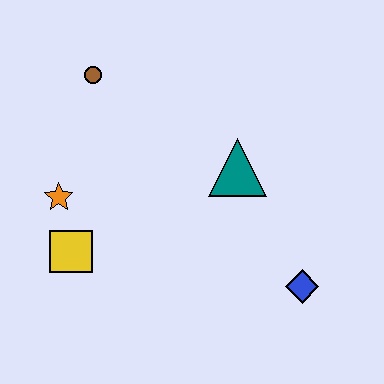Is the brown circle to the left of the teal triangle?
Yes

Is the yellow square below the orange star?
Yes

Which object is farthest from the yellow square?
The blue diamond is farthest from the yellow square.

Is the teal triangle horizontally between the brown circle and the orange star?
No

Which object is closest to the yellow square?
The orange star is closest to the yellow square.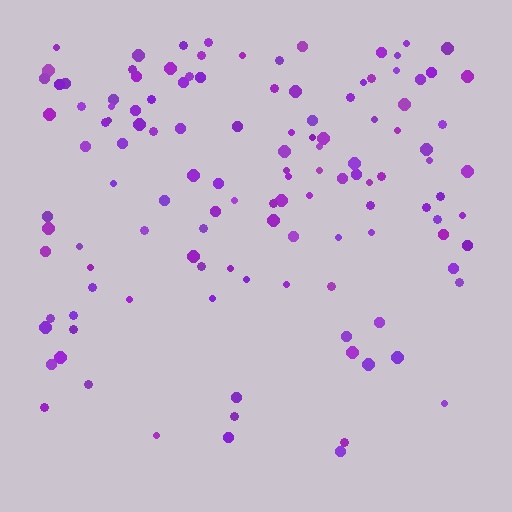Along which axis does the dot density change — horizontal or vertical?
Vertical.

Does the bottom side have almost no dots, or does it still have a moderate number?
Still a moderate number, just noticeably fewer than the top.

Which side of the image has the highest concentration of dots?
The top.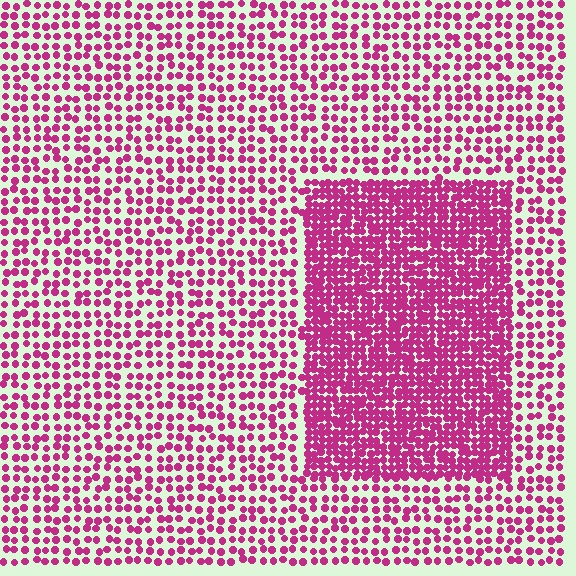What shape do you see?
I see a rectangle.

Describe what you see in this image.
The image contains small magenta elements arranged at two different densities. A rectangle-shaped region is visible where the elements are more densely packed than the surrounding area.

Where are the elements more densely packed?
The elements are more densely packed inside the rectangle boundary.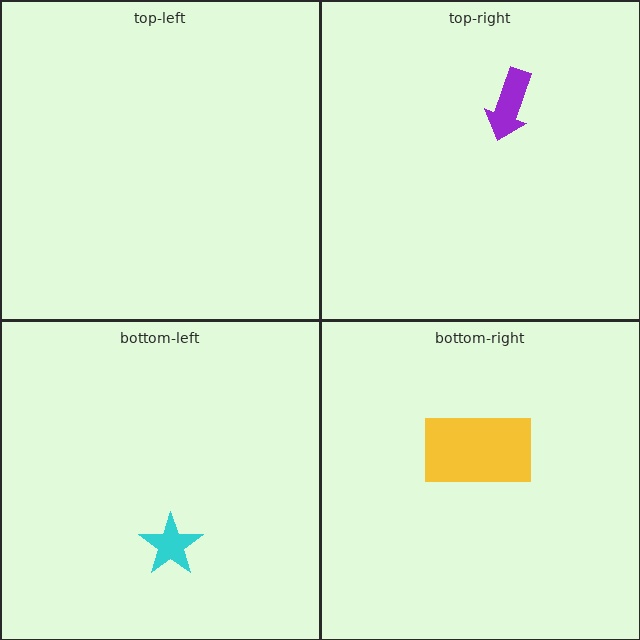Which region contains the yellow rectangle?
The bottom-right region.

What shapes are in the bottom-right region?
The yellow rectangle.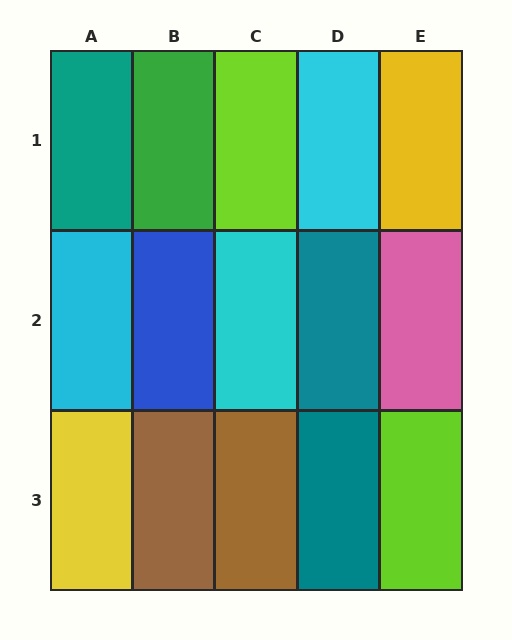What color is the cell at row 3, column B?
Brown.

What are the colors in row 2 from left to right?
Cyan, blue, cyan, teal, pink.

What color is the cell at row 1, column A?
Teal.